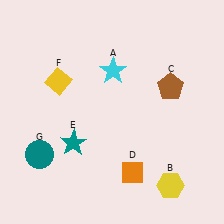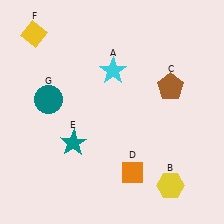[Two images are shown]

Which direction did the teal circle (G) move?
The teal circle (G) moved up.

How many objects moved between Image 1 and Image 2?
2 objects moved between the two images.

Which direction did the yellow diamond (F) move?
The yellow diamond (F) moved up.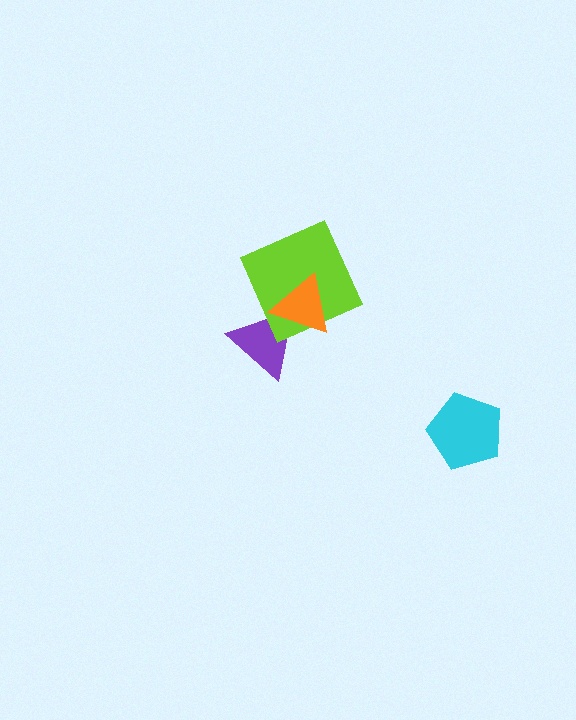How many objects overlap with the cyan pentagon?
0 objects overlap with the cyan pentagon.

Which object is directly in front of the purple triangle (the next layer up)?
The lime square is directly in front of the purple triangle.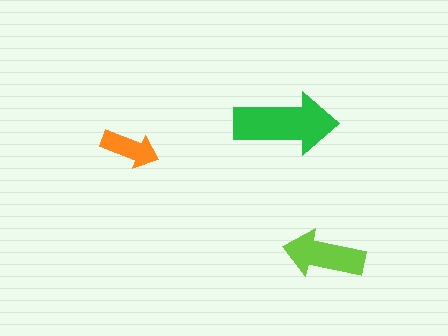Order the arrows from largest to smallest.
the green one, the lime one, the orange one.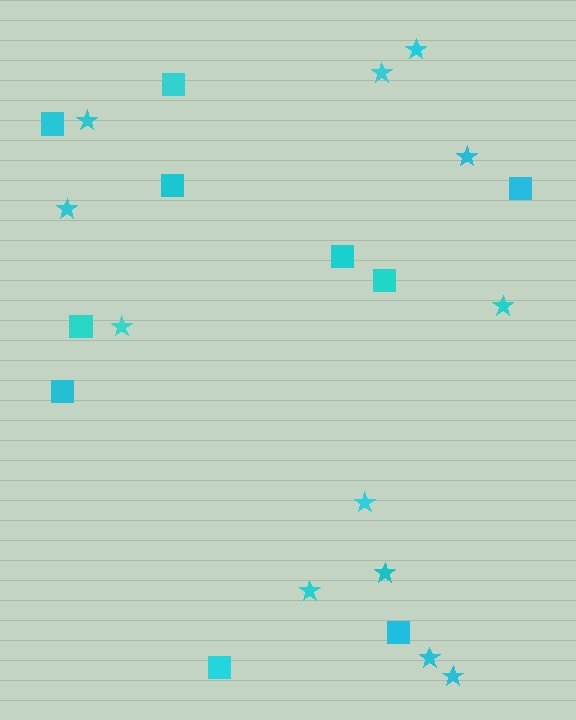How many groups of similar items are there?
There are 2 groups: one group of squares (10) and one group of stars (12).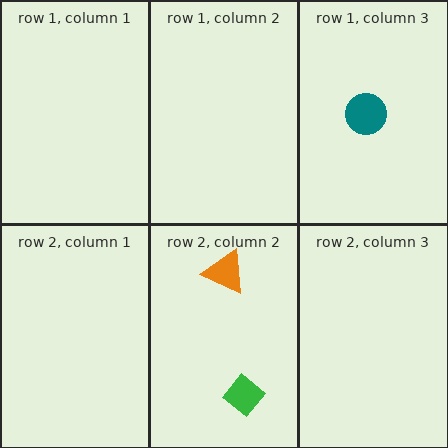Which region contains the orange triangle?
The row 2, column 2 region.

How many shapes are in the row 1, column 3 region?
1.